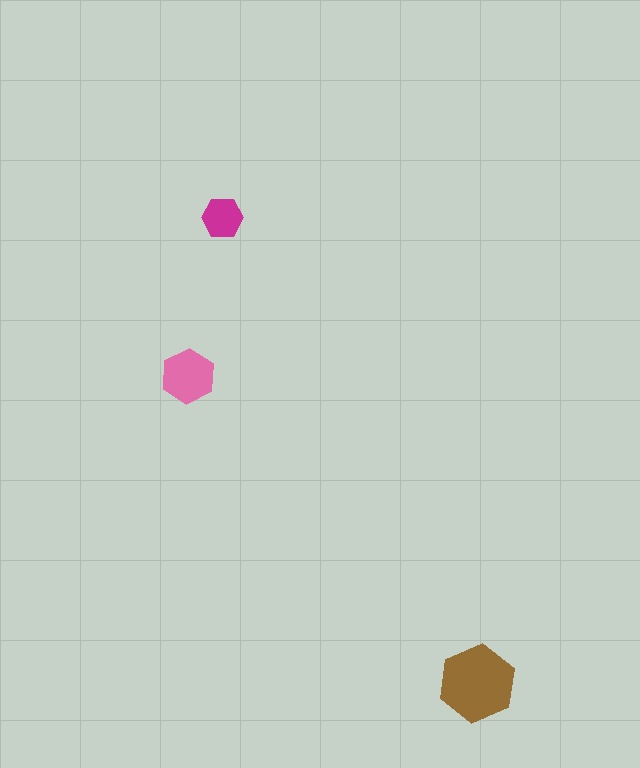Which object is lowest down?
The brown hexagon is bottommost.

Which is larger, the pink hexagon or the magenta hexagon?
The pink one.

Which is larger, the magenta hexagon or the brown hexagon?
The brown one.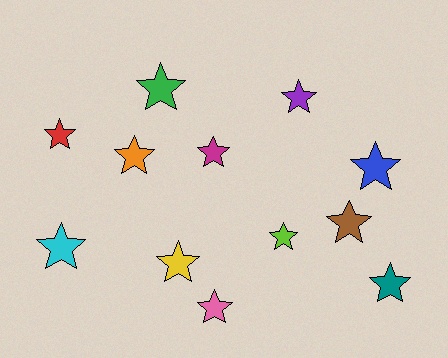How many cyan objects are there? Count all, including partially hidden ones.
There is 1 cyan object.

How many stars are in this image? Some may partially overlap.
There are 12 stars.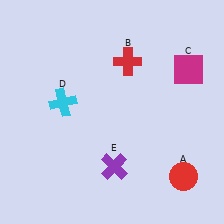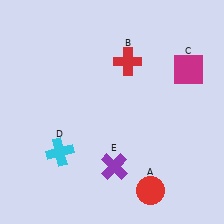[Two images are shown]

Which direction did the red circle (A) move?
The red circle (A) moved left.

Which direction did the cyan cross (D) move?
The cyan cross (D) moved down.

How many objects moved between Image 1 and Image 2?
2 objects moved between the two images.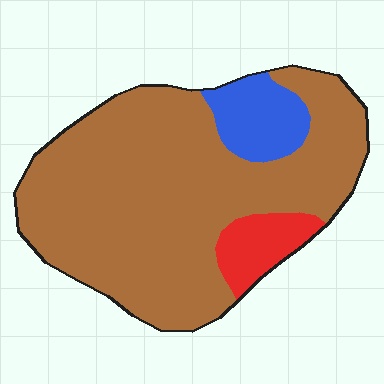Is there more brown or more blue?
Brown.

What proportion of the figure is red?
Red covers roughly 10% of the figure.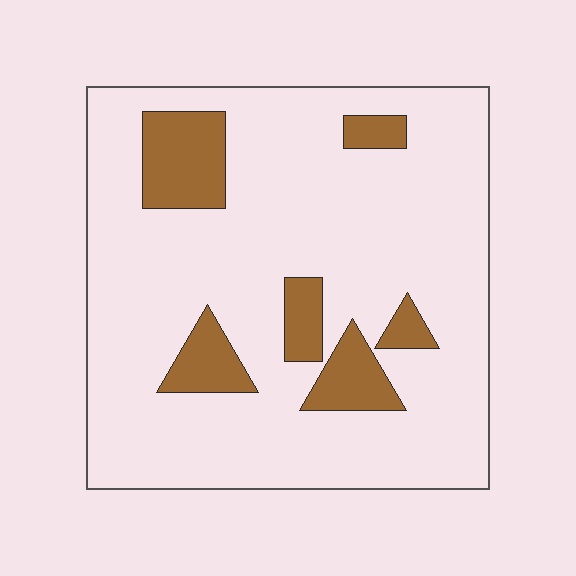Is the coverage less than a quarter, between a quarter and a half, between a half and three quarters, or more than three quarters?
Less than a quarter.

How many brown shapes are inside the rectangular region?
6.